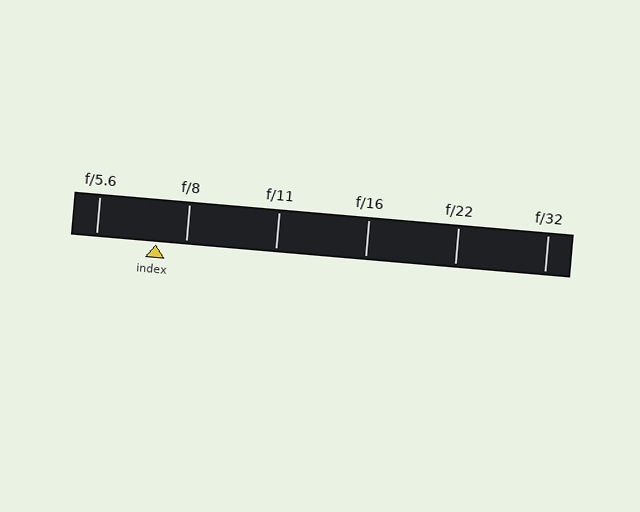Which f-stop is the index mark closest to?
The index mark is closest to f/8.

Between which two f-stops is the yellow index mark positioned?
The index mark is between f/5.6 and f/8.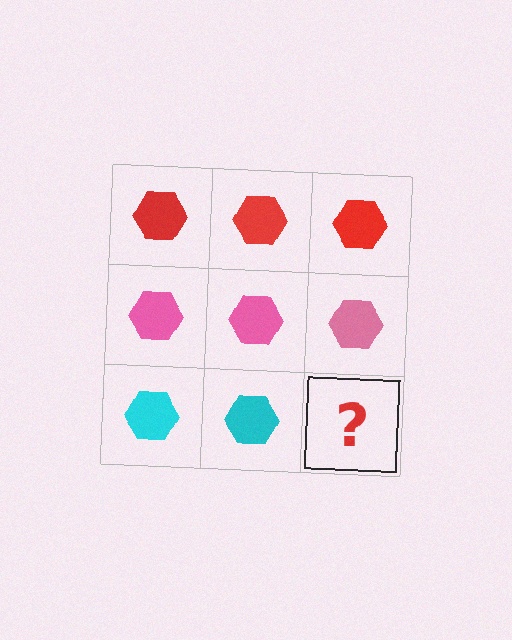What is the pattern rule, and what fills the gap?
The rule is that each row has a consistent color. The gap should be filled with a cyan hexagon.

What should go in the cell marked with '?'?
The missing cell should contain a cyan hexagon.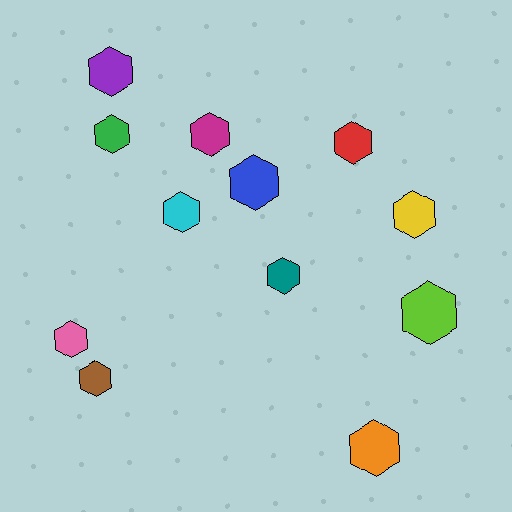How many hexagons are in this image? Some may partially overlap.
There are 12 hexagons.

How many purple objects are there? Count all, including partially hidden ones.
There is 1 purple object.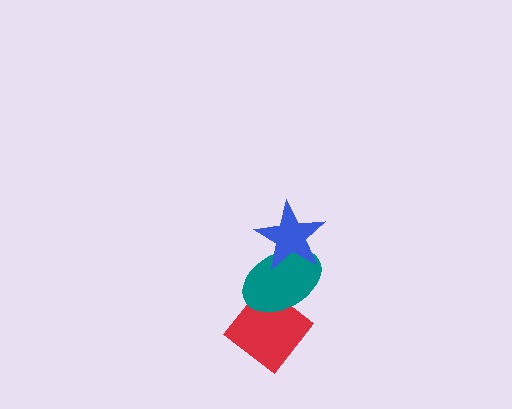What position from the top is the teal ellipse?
The teal ellipse is 2nd from the top.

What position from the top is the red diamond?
The red diamond is 3rd from the top.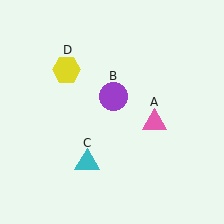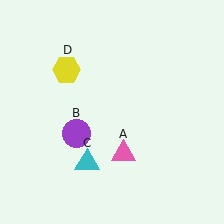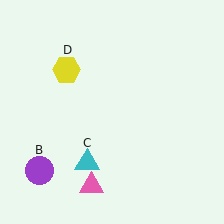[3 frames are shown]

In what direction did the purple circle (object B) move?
The purple circle (object B) moved down and to the left.